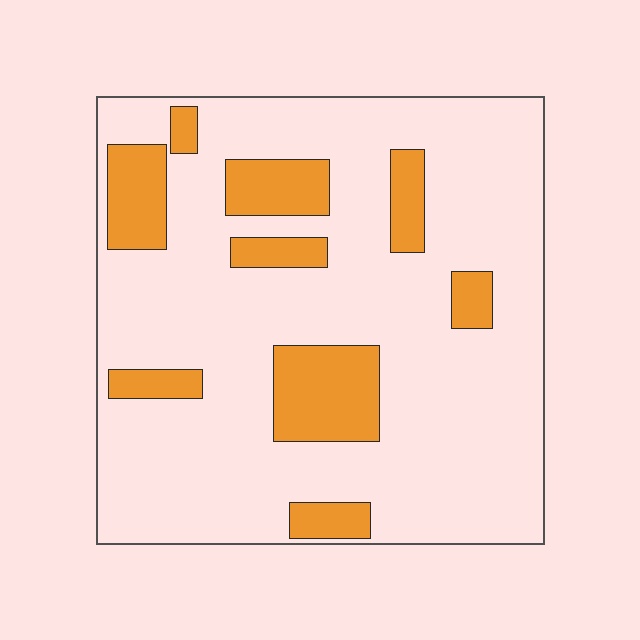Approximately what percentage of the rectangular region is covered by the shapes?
Approximately 20%.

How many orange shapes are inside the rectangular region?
9.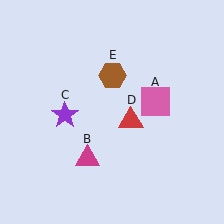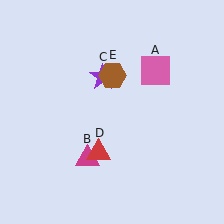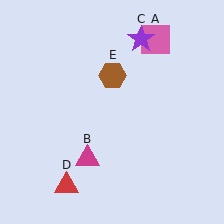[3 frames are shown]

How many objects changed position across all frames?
3 objects changed position: pink square (object A), purple star (object C), red triangle (object D).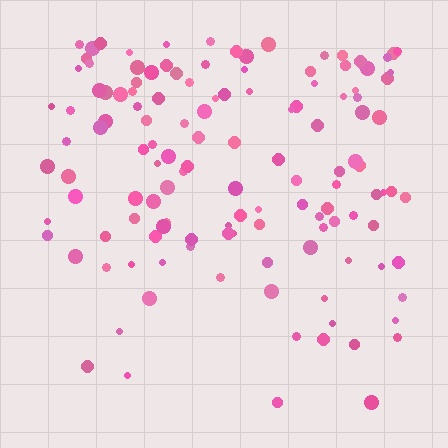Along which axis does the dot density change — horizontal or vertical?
Vertical.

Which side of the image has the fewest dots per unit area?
The bottom.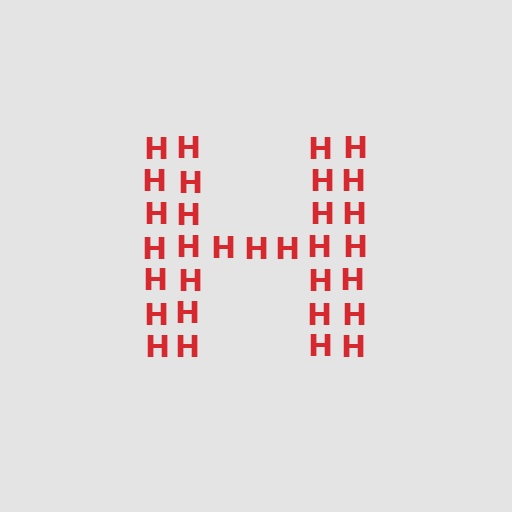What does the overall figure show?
The overall figure shows the letter H.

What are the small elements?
The small elements are letter H's.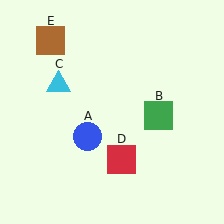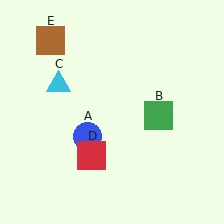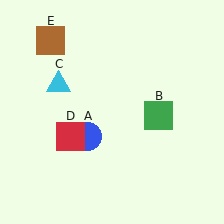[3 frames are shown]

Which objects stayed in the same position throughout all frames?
Blue circle (object A) and green square (object B) and cyan triangle (object C) and brown square (object E) remained stationary.